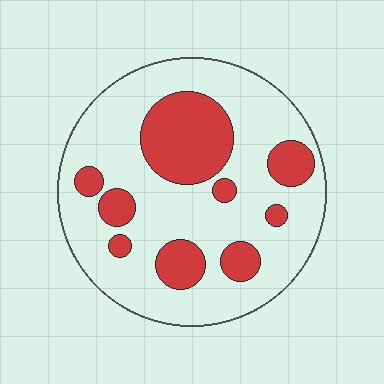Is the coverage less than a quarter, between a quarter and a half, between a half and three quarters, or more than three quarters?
Between a quarter and a half.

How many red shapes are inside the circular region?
9.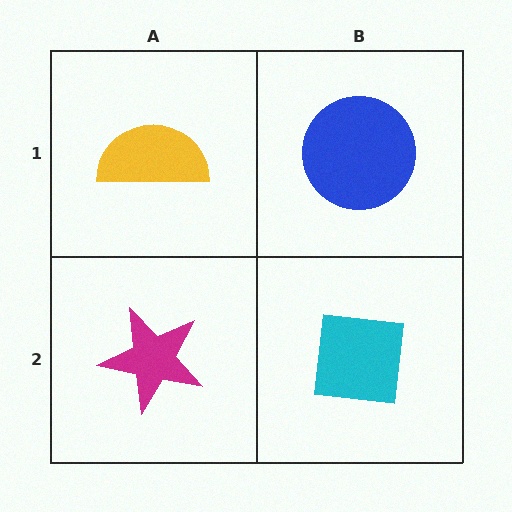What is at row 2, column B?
A cyan square.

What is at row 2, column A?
A magenta star.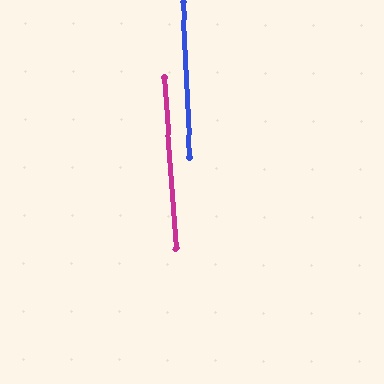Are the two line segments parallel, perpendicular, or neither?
Parallel — their directions differ by only 1.8°.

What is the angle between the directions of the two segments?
Approximately 2 degrees.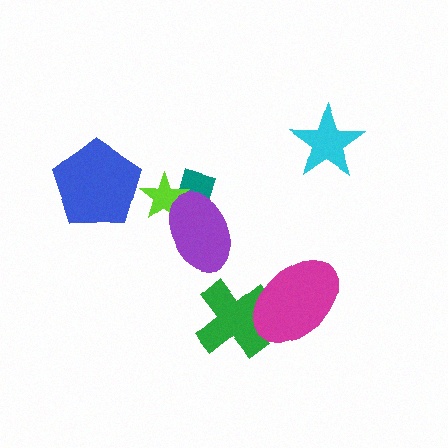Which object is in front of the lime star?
The purple ellipse is in front of the lime star.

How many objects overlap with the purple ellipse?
2 objects overlap with the purple ellipse.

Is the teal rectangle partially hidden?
Yes, it is partially covered by another shape.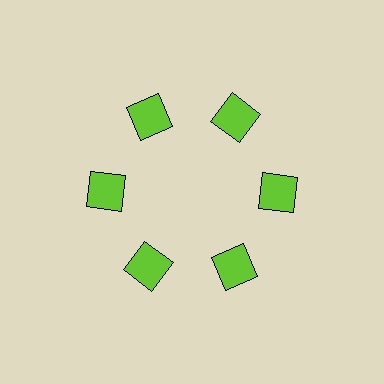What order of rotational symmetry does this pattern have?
This pattern has 6-fold rotational symmetry.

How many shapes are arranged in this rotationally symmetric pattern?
There are 6 shapes, arranged in 6 groups of 1.